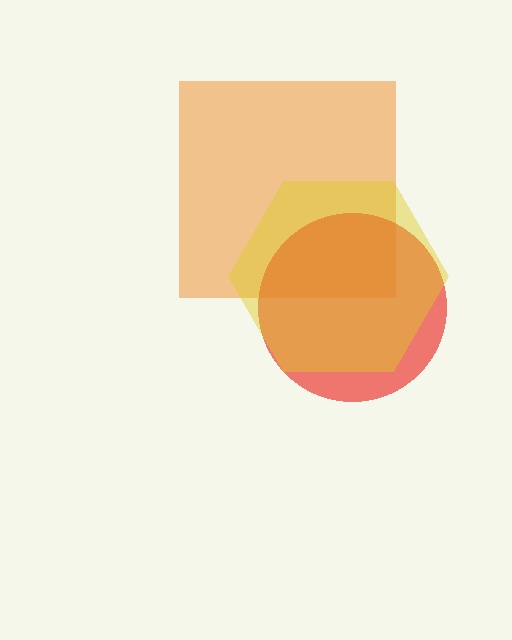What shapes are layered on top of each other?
The layered shapes are: an orange square, a red circle, a yellow hexagon.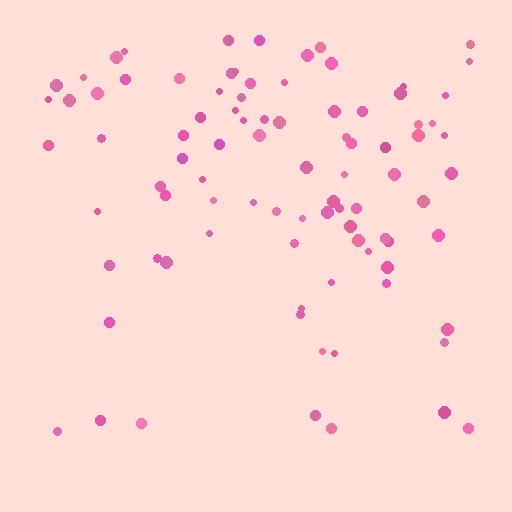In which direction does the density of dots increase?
From bottom to top, with the top side densest.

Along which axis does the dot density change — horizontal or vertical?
Vertical.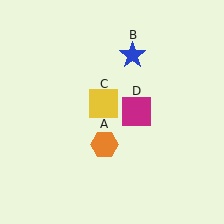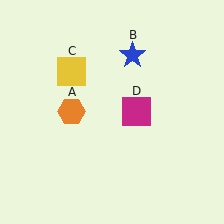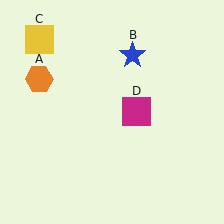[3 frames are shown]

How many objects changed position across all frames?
2 objects changed position: orange hexagon (object A), yellow square (object C).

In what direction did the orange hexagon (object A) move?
The orange hexagon (object A) moved up and to the left.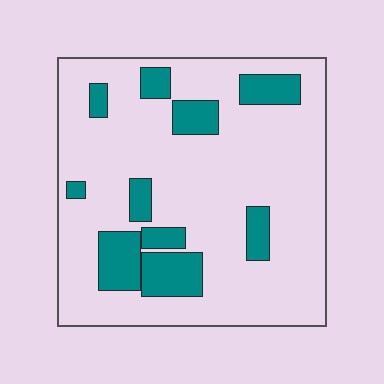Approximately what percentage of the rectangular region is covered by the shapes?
Approximately 20%.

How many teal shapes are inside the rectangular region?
10.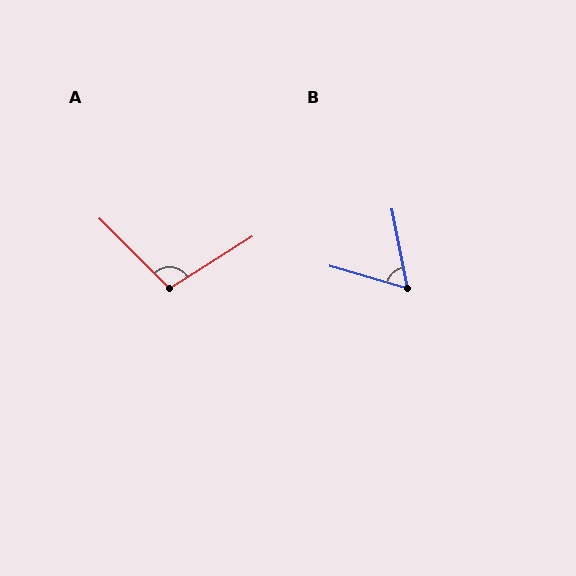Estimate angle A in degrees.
Approximately 103 degrees.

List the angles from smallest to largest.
B (62°), A (103°).